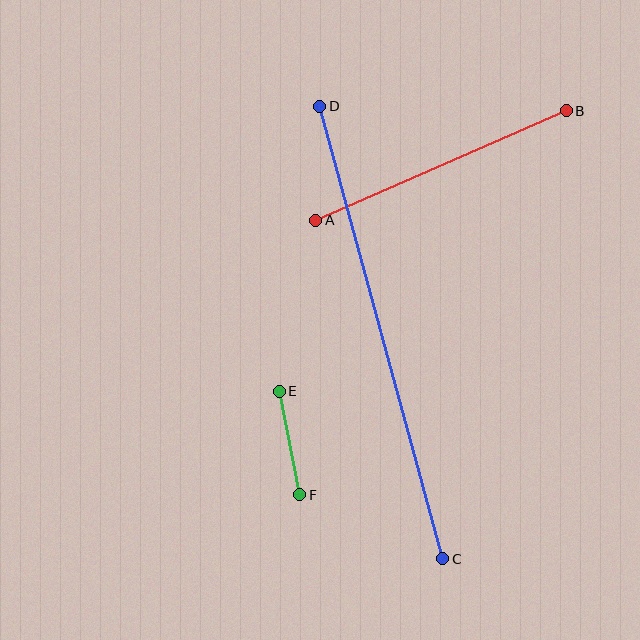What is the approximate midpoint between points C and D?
The midpoint is at approximately (381, 332) pixels.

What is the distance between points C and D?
The distance is approximately 469 pixels.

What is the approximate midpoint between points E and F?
The midpoint is at approximately (289, 443) pixels.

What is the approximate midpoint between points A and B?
The midpoint is at approximately (441, 166) pixels.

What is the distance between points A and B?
The distance is approximately 273 pixels.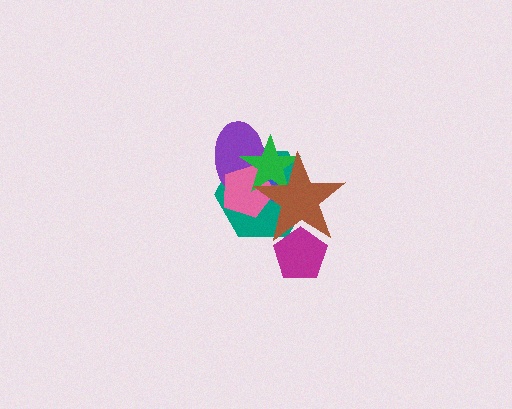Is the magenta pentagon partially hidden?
No, no other shape covers it.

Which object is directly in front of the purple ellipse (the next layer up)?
The pink pentagon is directly in front of the purple ellipse.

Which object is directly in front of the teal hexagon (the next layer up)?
The blue cross is directly in front of the teal hexagon.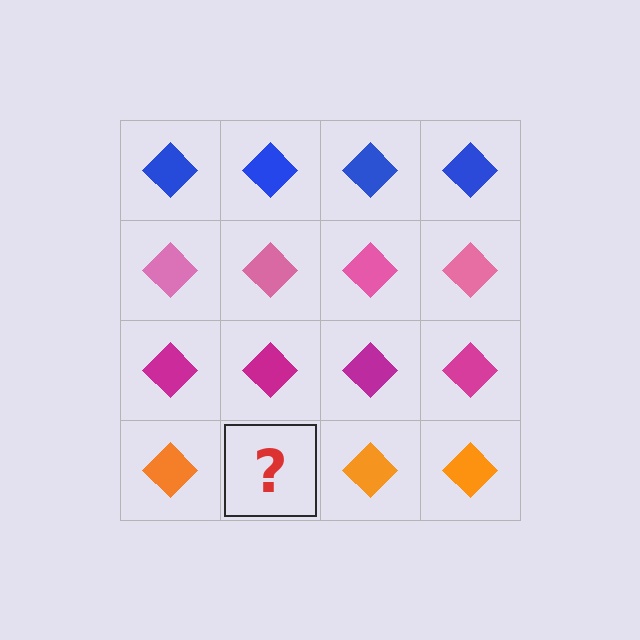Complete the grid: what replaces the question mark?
The question mark should be replaced with an orange diamond.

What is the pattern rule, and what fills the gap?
The rule is that each row has a consistent color. The gap should be filled with an orange diamond.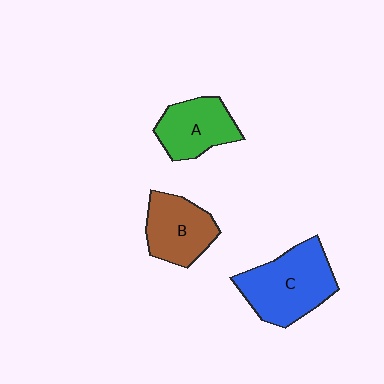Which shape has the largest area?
Shape C (blue).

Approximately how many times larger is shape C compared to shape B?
Approximately 1.4 times.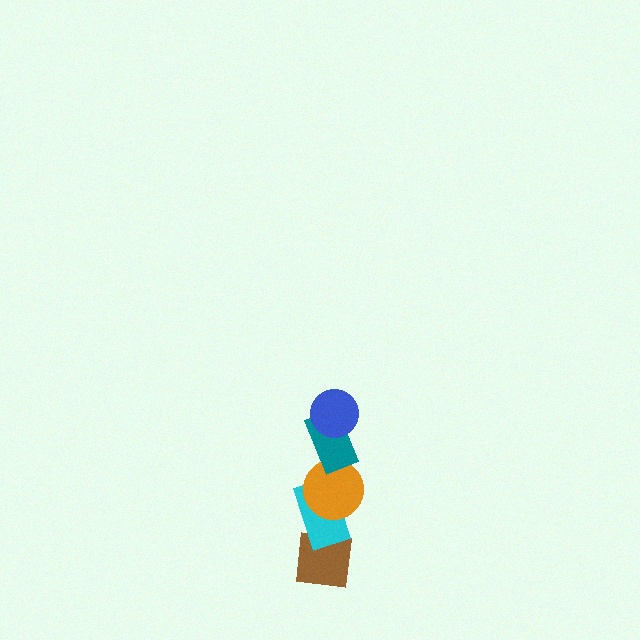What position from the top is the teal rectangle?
The teal rectangle is 2nd from the top.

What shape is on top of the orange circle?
The teal rectangle is on top of the orange circle.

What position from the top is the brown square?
The brown square is 5th from the top.